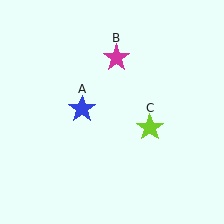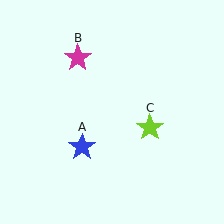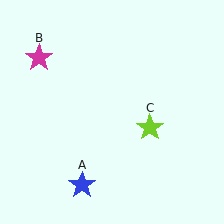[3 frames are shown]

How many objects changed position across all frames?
2 objects changed position: blue star (object A), magenta star (object B).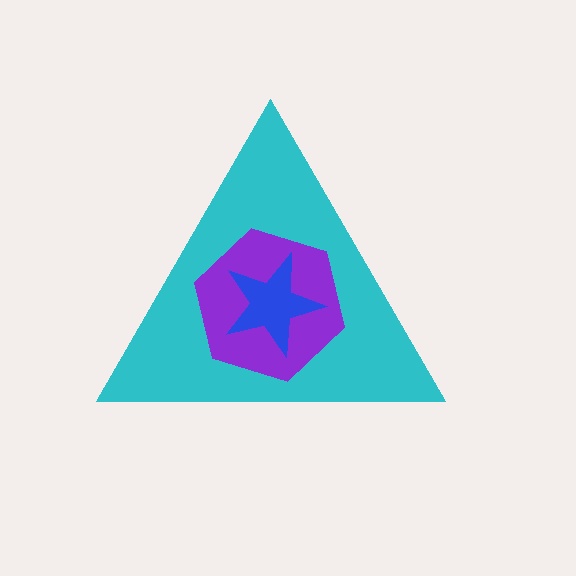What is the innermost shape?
The blue star.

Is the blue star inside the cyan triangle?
Yes.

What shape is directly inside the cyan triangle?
The purple hexagon.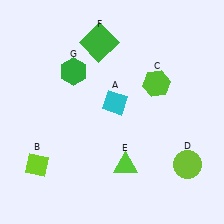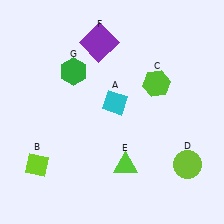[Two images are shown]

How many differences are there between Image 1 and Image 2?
There is 1 difference between the two images.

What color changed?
The square (F) changed from green in Image 1 to purple in Image 2.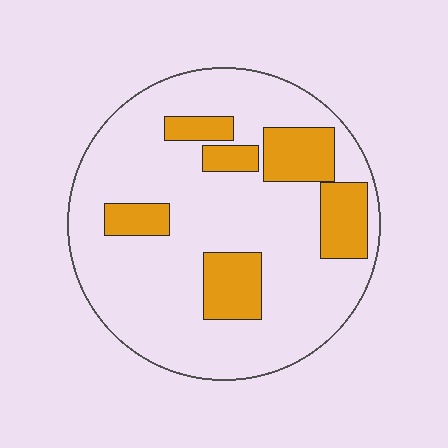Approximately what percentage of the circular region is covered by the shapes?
Approximately 20%.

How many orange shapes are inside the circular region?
6.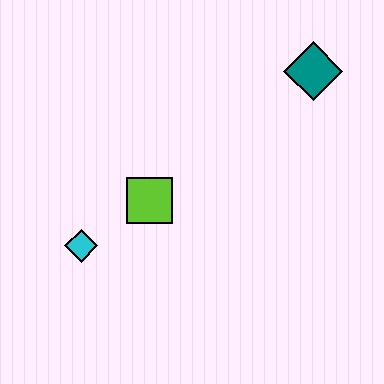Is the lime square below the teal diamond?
Yes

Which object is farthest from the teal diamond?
The cyan diamond is farthest from the teal diamond.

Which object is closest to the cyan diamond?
The lime square is closest to the cyan diamond.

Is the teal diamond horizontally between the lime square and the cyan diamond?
No